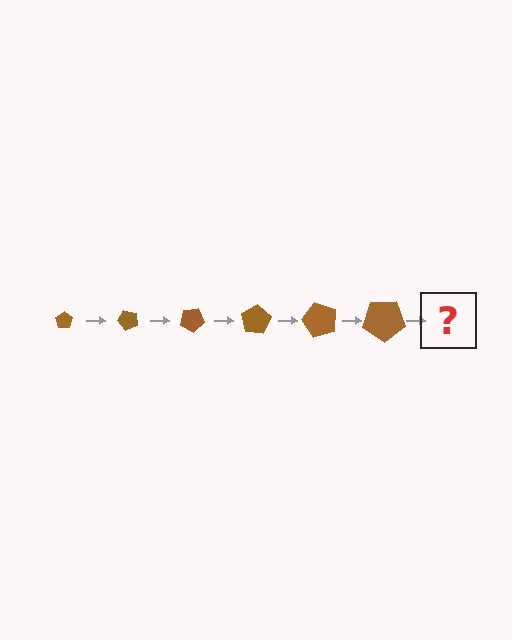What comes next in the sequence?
The next element should be a pentagon, larger than the previous one and rotated 300 degrees from the start.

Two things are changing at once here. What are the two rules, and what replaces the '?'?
The two rules are that the pentagon grows larger each step and it rotates 50 degrees each step. The '?' should be a pentagon, larger than the previous one and rotated 300 degrees from the start.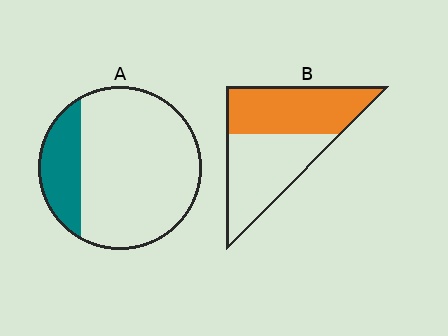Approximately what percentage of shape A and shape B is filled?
A is approximately 20% and B is approximately 50%.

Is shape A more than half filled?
No.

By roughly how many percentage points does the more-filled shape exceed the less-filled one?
By roughly 30 percentage points (B over A).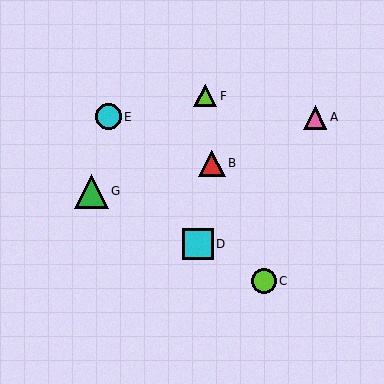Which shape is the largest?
The green triangle (labeled G) is the largest.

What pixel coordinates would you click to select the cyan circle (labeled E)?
Click at (108, 117) to select the cyan circle E.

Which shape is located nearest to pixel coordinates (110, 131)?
The cyan circle (labeled E) at (108, 117) is nearest to that location.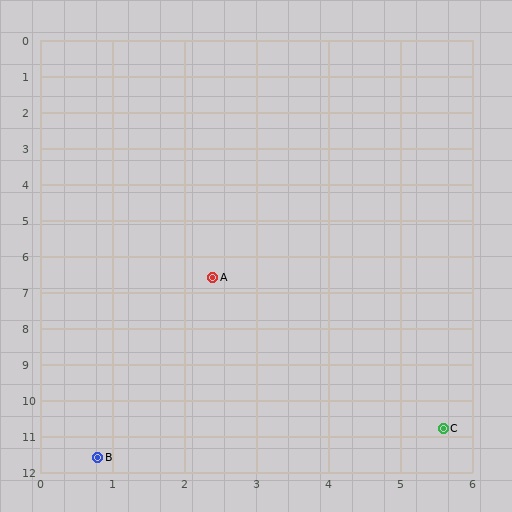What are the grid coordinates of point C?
Point C is at approximately (5.6, 10.8).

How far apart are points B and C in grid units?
Points B and C are about 4.9 grid units apart.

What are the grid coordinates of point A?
Point A is at approximately (2.4, 6.6).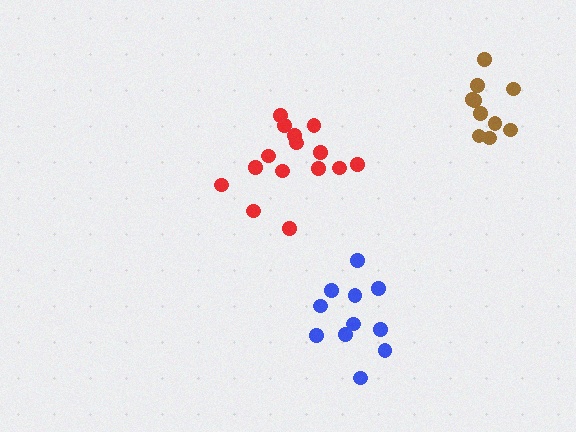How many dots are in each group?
Group 1: 15 dots, Group 2: 11 dots, Group 3: 10 dots (36 total).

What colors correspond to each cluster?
The clusters are colored: red, blue, brown.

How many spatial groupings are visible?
There are 3 spatial groupings.